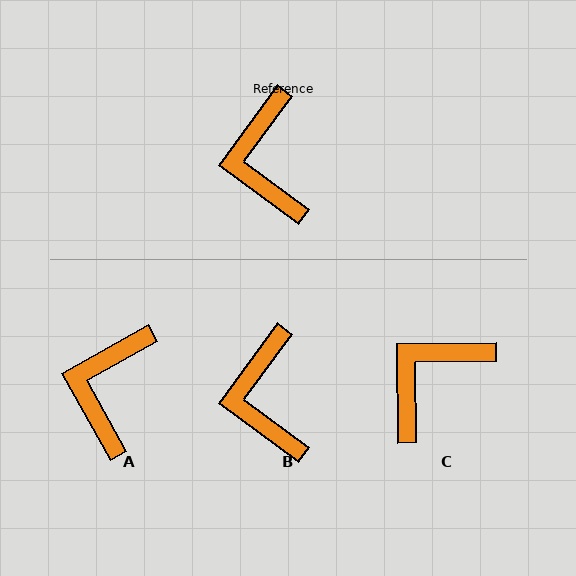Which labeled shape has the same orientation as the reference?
B.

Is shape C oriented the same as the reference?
No, it is off by about 53 degrees.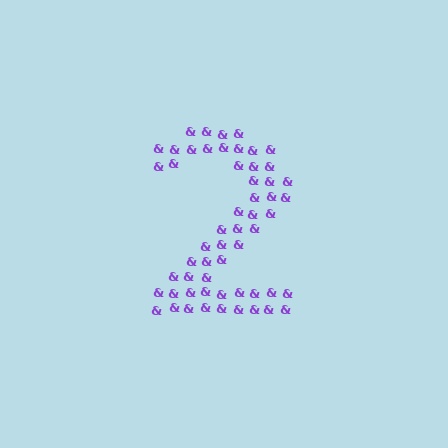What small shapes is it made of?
It is made of small ampersands.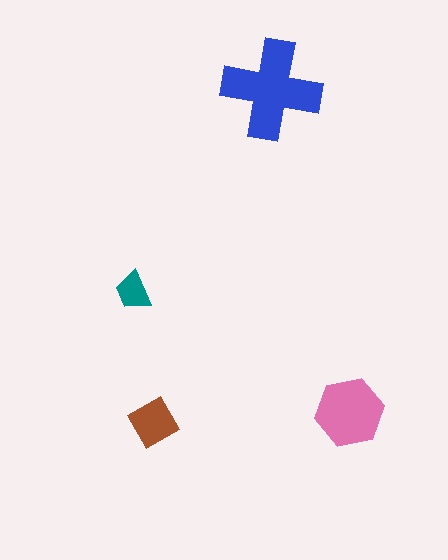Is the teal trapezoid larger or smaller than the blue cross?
Smaller.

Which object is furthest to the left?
The teal trapezoid is leftmost.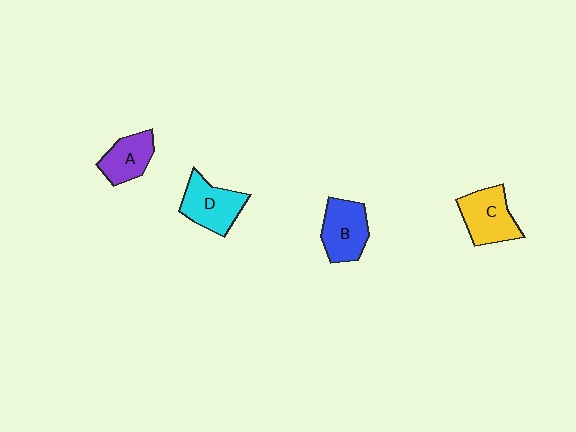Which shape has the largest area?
Shape C (yellow).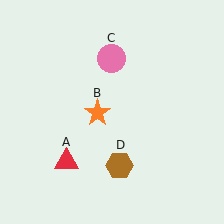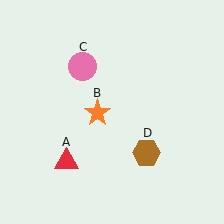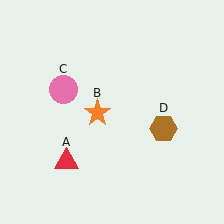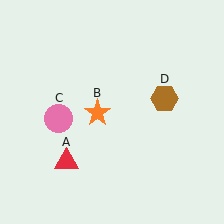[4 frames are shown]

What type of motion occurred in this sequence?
The pink circle (object C), brown hexagon (object D) rotated counterclockwise around the center of the scene.